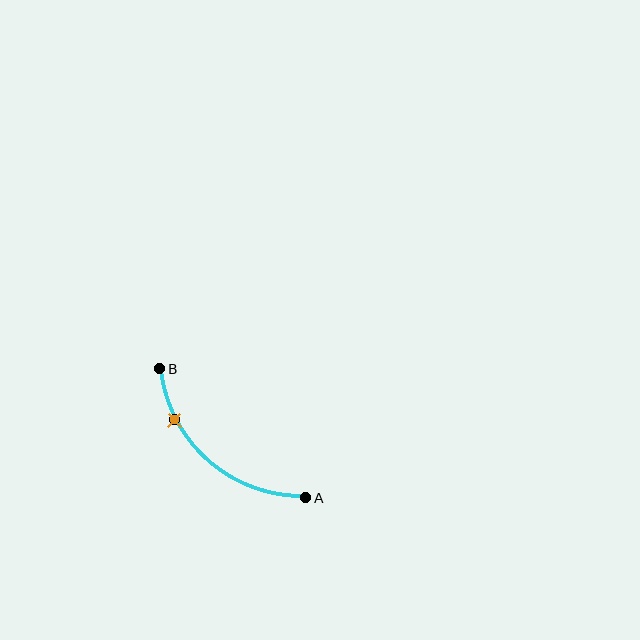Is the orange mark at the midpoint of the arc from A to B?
No. The orange mark lies on the arc but is closer to endpoint B. The arc midpoint would be at the point on the curve equidistant along the arc from both A and B.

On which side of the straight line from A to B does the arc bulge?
The arc bulges below and to the left of the straight line connecting A and B.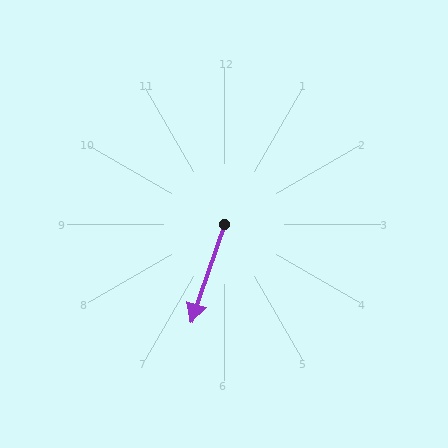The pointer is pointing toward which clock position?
Roughly 7 o'clock.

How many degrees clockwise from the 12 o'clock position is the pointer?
Approximately 199 degrees.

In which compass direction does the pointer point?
South.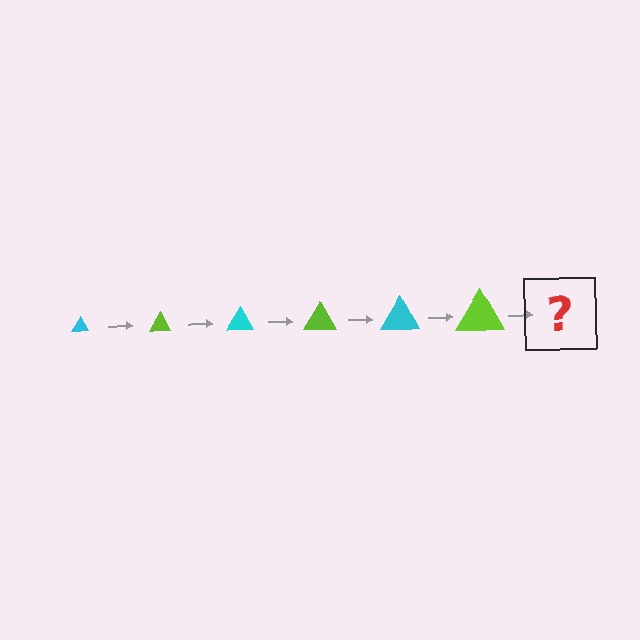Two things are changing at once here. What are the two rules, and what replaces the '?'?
The two rules are that the triangle grows larger each step and the color cycles through cyan and lime. The '?' should be a cyan triangle, larger than the previous one.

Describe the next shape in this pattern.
It should be a cyan triangle, larger than the previous one.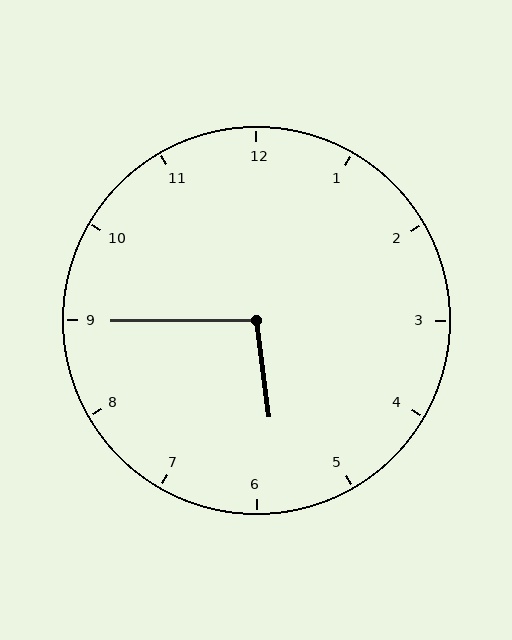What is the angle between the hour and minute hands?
Approximately 98 degrees.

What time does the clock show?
5:45.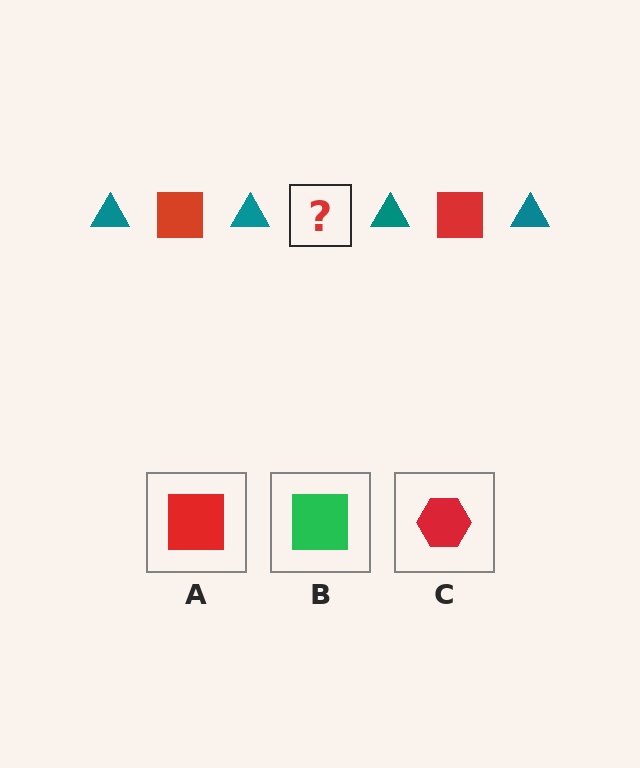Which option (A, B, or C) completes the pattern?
A.